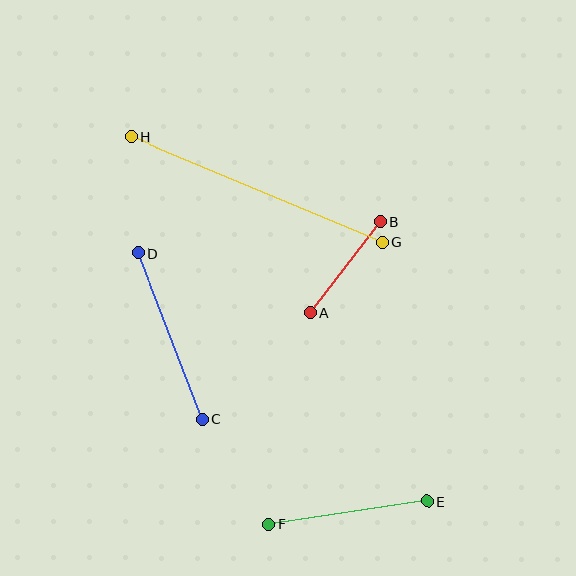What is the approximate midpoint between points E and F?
The midpoint is at approximately (348, 513) pixels.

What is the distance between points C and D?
The distance is approximately 177 pixels.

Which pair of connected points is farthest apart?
Points G and H are farthest apart.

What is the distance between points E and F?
The distance is approximately 161 pixels.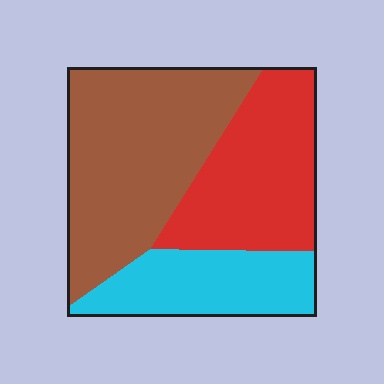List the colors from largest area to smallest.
From largest to smallest: brown, red, cyan.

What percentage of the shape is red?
Red covers around 30% of the shape.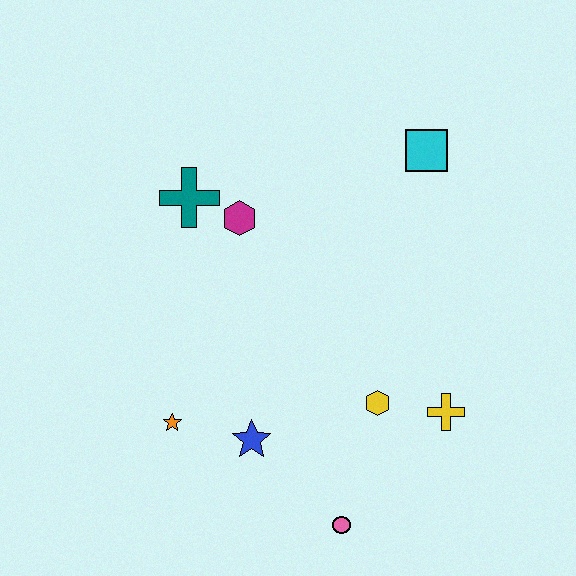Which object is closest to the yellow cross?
The yellow hexagon is closest to the yellow cross.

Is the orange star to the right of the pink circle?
No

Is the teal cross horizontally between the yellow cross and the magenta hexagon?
No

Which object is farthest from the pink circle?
The cyan square is farthest from the pink circle.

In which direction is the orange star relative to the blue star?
The orange star is to the left of the blue star.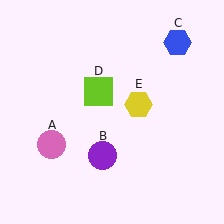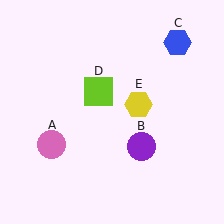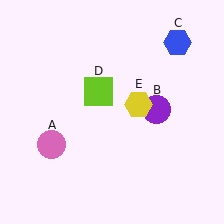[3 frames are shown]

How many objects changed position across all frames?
1 object changed position: purple circle (object B).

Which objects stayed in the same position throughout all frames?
Pink circle (object A) and blue hexagon (object C) and lime square (object D) and yellow hexagon (object E) remained stationary.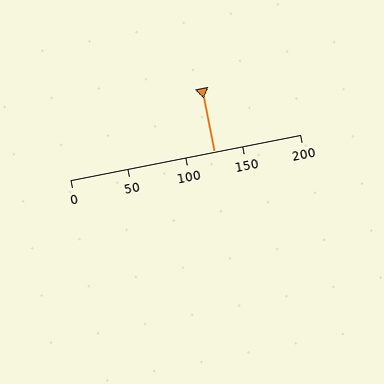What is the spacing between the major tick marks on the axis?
The major ticks are spaced 50 apart.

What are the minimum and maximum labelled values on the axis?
The axis runs from 0 to 200.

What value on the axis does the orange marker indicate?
The marker indicates approximately 125.